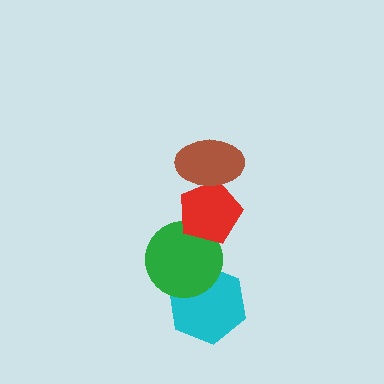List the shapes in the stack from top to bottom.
From top to bottom: the brown ellipse, the red pentagon, the green circle, the cyan hexagon.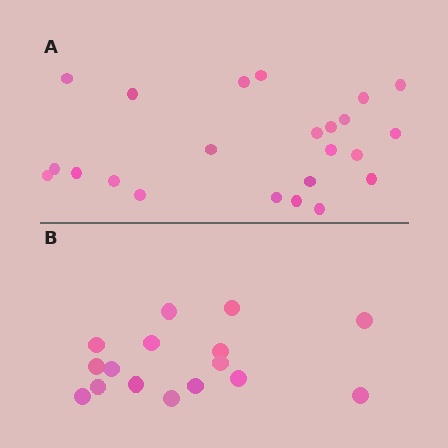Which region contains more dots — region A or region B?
Region A (the top region) has more dots.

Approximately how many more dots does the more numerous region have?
Region A has roughly 8 or so more dots than region B.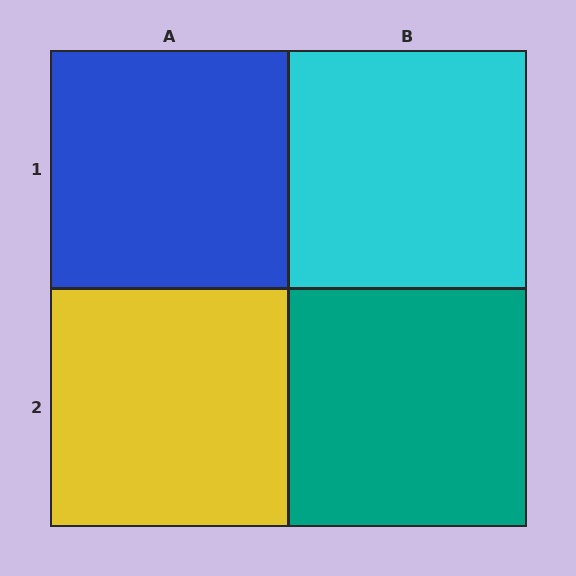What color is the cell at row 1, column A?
Blue.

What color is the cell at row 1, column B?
Cyan.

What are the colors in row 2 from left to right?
Yellow, teal.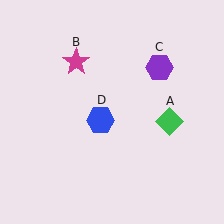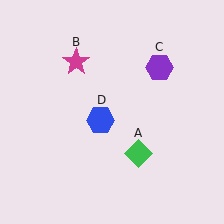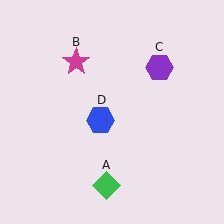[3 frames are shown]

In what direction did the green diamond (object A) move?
The green diamond (object A) moved down and to the left.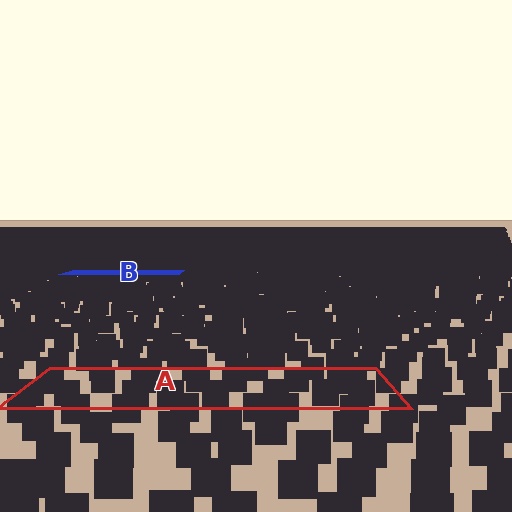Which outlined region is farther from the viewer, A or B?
Region B is farther from the viewer — the texture elements inside it appear smaller and more densely packed.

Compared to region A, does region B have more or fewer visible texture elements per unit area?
Region B has more texture elements per unit area — they are packed more densely because it is farther away.